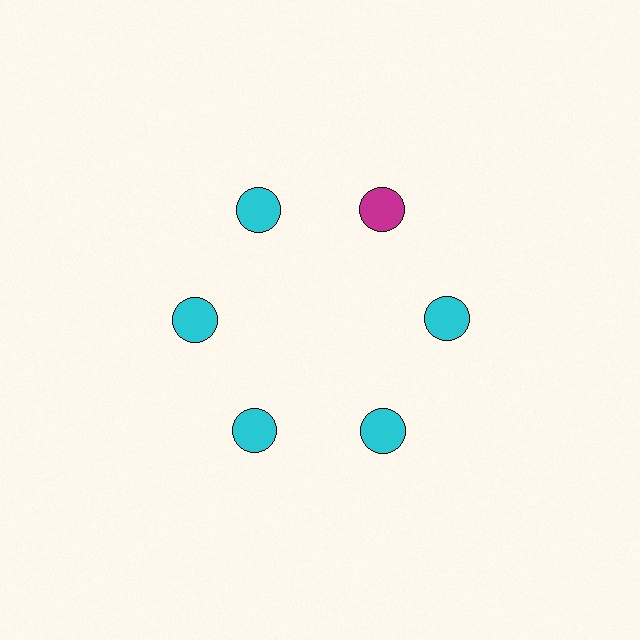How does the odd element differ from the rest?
It has a different color: magenta instead of cyan.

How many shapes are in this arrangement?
There are 6 shapes arranged in a ring pattern.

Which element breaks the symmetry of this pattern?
The magenta circle at roughly the 1 o'clock position breaks the symmetry. All other shapes are cyan circles.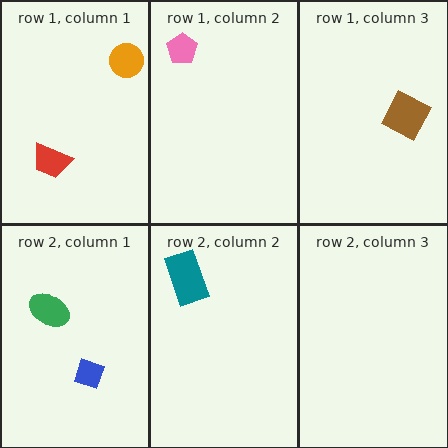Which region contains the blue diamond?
The row 2, column 1 region.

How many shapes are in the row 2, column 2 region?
1.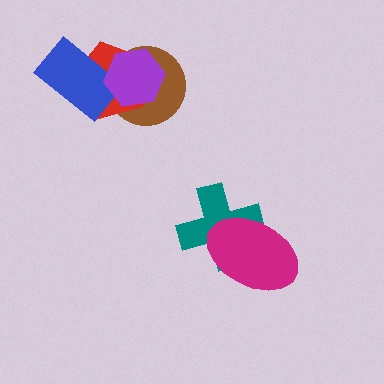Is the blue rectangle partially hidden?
Yes, it is partially covered by another shape.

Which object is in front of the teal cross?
The magenta ellipse is in front of the teal cross.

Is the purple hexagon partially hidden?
No, no other shape covers it.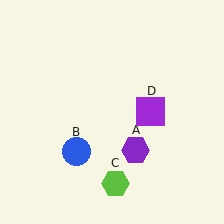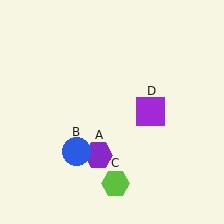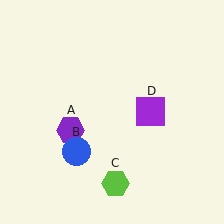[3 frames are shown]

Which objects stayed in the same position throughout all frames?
Blue circle (object B) and lime hexagon (object C) and purple square (object D) remained stationary.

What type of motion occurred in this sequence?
The purple hexagon (object A) rotated clockwise around the center of the scene.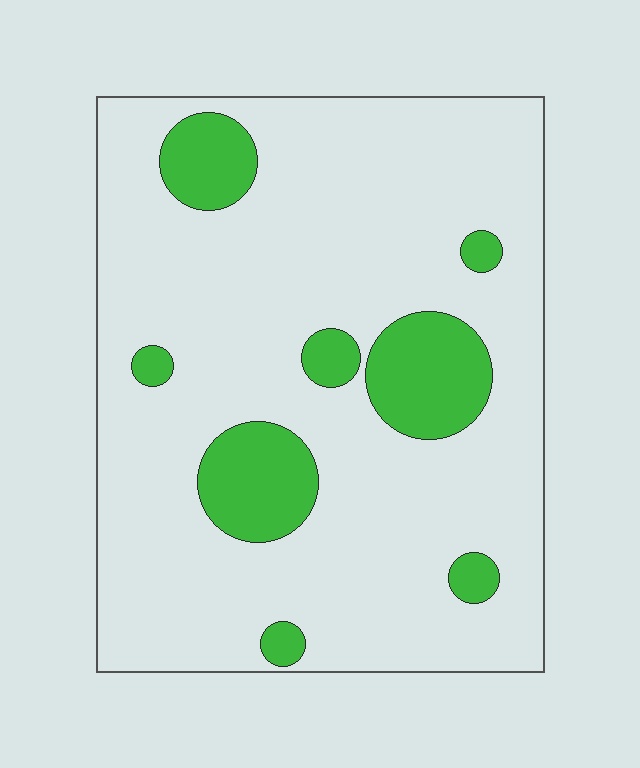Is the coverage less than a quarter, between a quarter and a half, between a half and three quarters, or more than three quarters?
Less than a quarter.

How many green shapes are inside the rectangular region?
8.